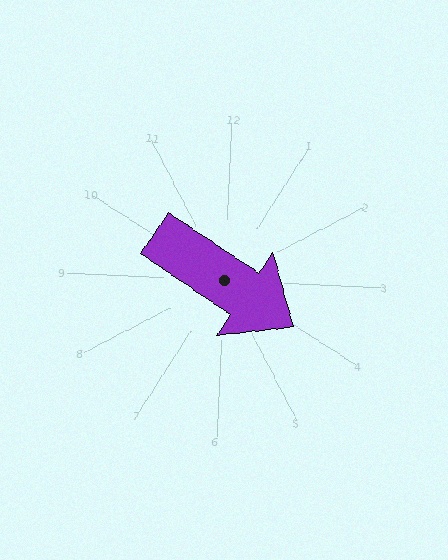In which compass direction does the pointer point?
Southeast.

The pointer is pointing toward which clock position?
Roughly 4 o'clock.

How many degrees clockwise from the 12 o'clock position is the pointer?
Approximately 121 degrees.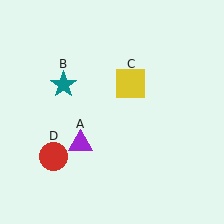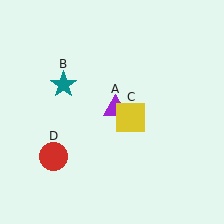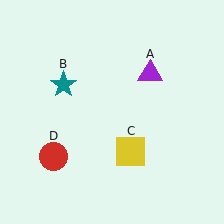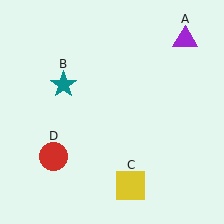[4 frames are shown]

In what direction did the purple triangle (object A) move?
The purple triangle (object A) moved up and to the right.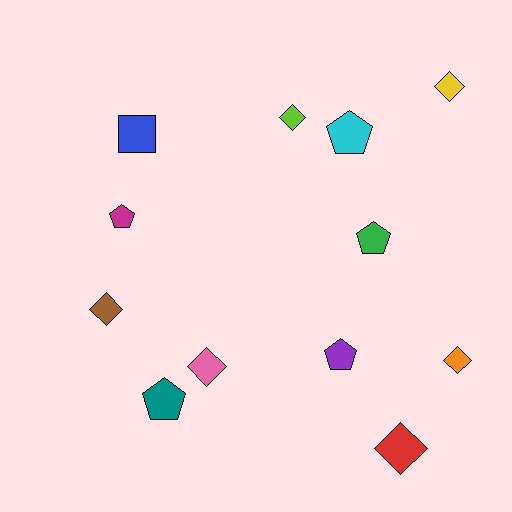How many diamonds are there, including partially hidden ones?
There are 6 diamonds.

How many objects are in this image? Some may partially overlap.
There are 12 objects.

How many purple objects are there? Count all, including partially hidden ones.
There is 1 purple object.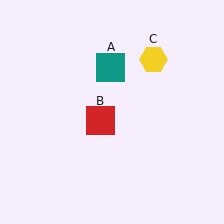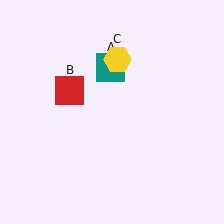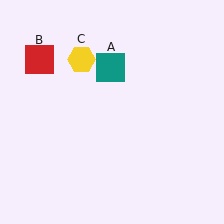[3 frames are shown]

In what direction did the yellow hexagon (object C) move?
The yellow hexagon (object C) moved left.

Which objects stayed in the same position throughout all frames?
Teal square (object A) remained stationary.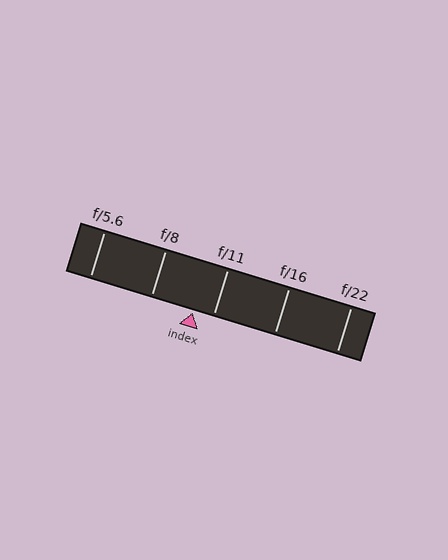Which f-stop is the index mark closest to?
The index mark is closest to f/11.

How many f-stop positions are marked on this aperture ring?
There are 5 f-stop positions marked.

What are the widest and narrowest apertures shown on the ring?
The widest aperture shown is f/5.6 and the narrowest is f/22.